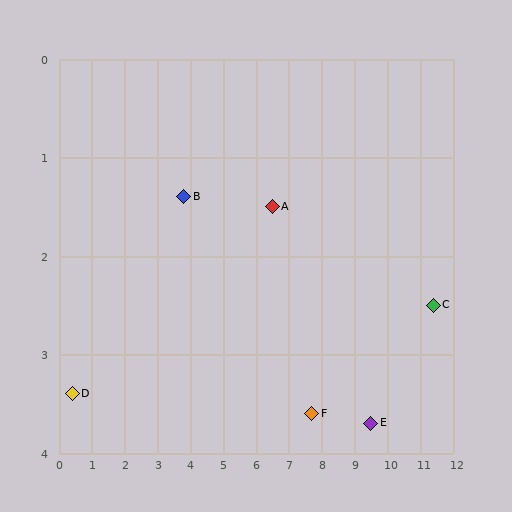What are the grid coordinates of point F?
Point F is at approximately (7.7, 3.6).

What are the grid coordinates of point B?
Point B is at approximately (3.8, 1.4).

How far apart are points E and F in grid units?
Points E and F are about 1.8 grid units apart.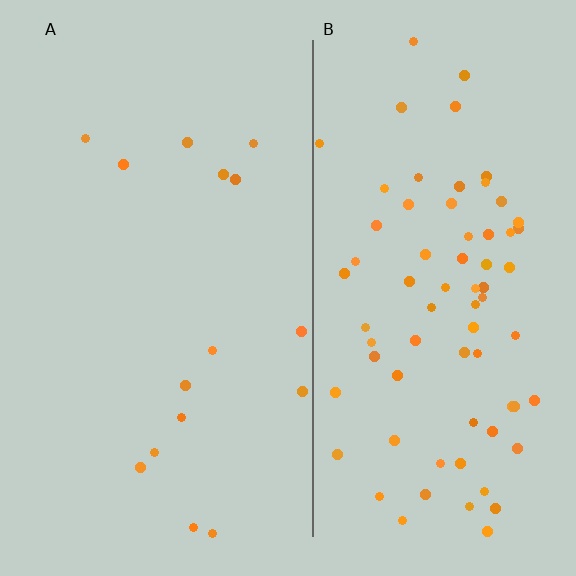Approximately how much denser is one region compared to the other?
Approximately 4.8× — region B over region A.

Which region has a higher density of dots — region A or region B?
B (the right).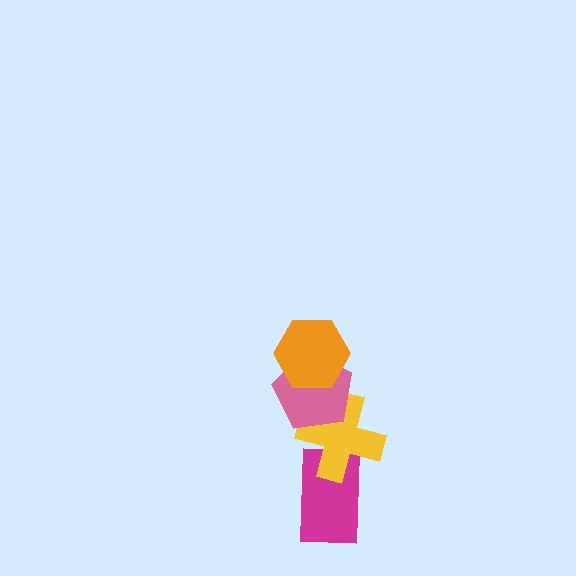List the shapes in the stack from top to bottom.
From top to bottom: the orange hexagon, the pink pentagon, the yellow cross, the magenta rectangle.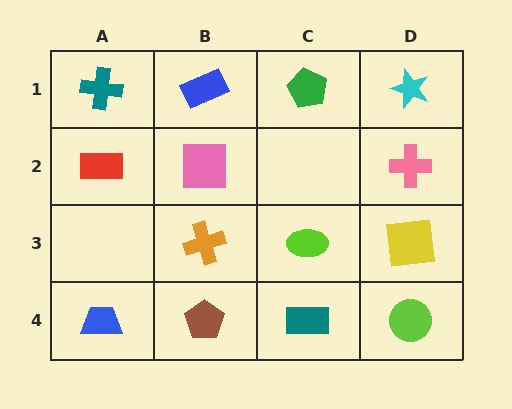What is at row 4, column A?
A blue trapezoid.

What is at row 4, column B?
A brown pentagon.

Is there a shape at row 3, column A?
No, that cell is empty.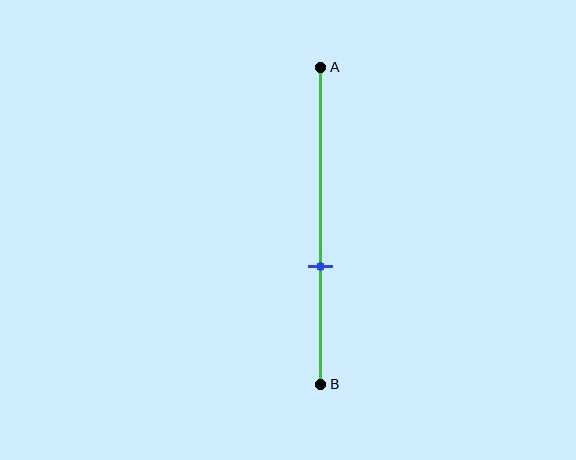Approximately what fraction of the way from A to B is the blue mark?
The blue mark is approximately 65% of the way from A to B.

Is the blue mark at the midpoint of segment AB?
No, the mark is at about 65% from A, not at the 50% midpoint.